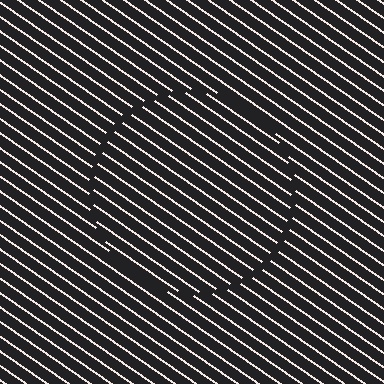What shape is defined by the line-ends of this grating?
An illusory circle. The interior of the shape contains the same grating, shifted by half a period — the contour is defined by the phase discontinuity where line-ends from the inner and outer gratings abut.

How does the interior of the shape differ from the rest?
The interior of the shape contains the same grating, shifted by half a period — the contour is defined by the phase discontinuity where line-ends from the inner and outer gratings abut.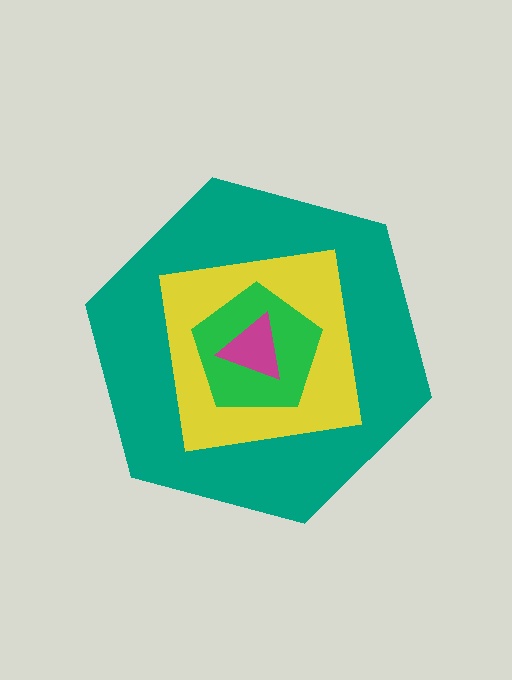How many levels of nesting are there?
4.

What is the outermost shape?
The teal hexagon.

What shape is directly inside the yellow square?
The green pentagon.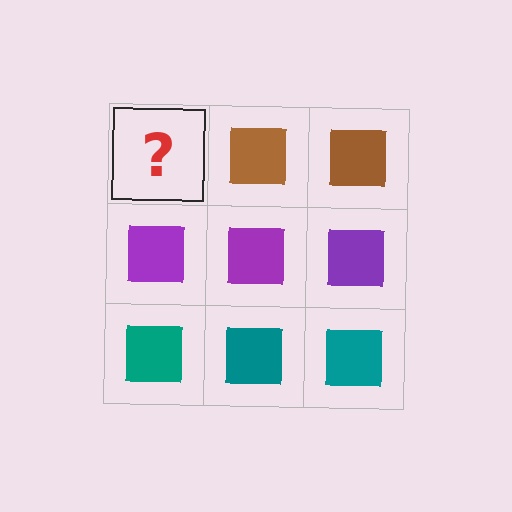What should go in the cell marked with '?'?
The missing cell should contain a brown square.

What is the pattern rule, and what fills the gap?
The rule is that each row has a consistent color. The gap should be filled with a brown square.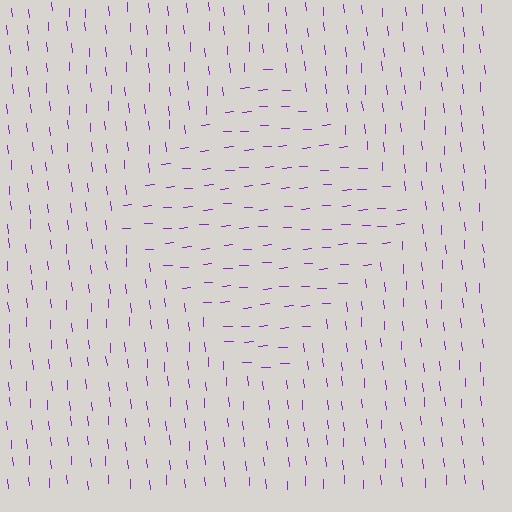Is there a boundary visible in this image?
Yes, there is a texture boundary formed by a change in line orientation.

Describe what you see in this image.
The image is filled with small purple line segments. A diamond region in the image has lines oriented differently from the surrounding lines, creating a visible texture boundary.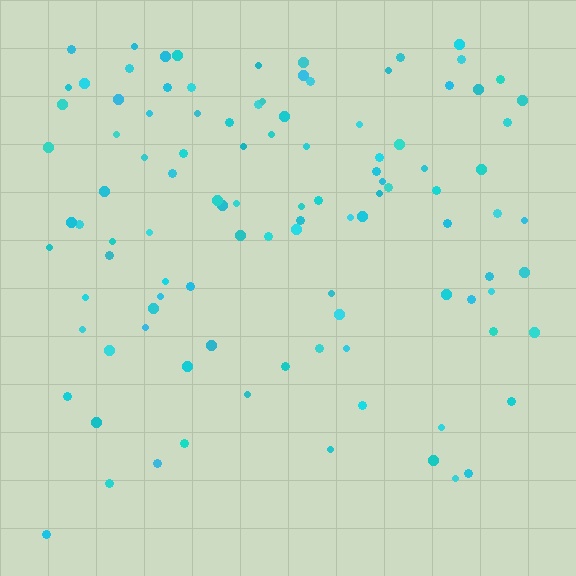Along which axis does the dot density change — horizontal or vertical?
Vertical.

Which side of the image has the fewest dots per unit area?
The bottom.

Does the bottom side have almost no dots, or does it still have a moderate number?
Still a moderate number, just noticeably fewer than the top.